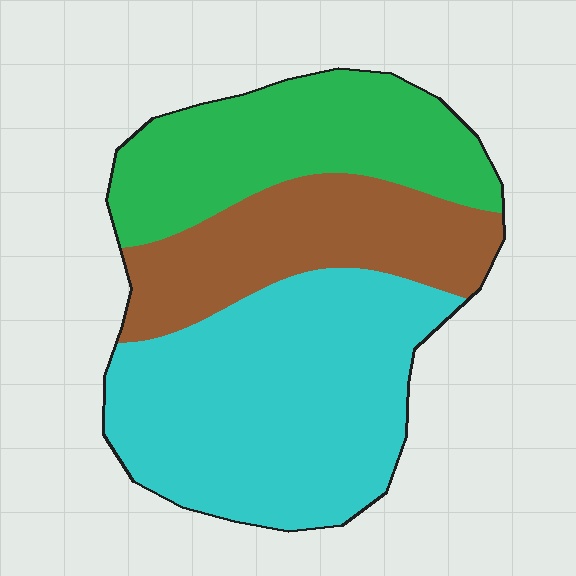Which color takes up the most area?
Cyan, at roughly 45%.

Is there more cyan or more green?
Cyan.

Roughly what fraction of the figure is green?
Green takes up about one quarter (1/4) of the figure.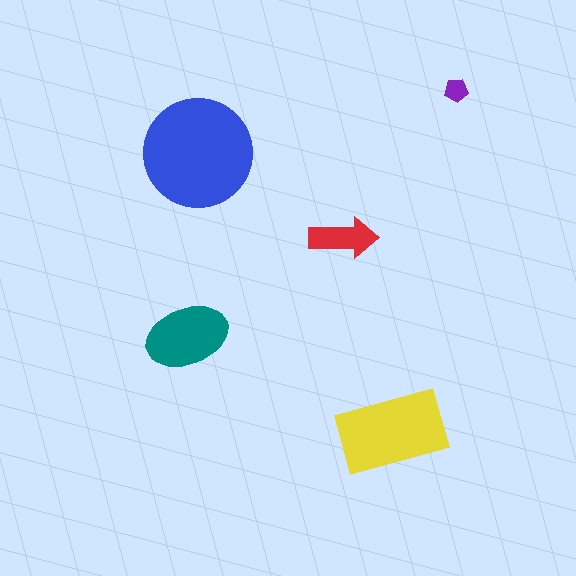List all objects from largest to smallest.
The blue circle, the yellow rectangle, the teal ellipse, the red arrow, the purple pentagon.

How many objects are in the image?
There are 5 objects in the image.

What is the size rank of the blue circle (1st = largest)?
1st.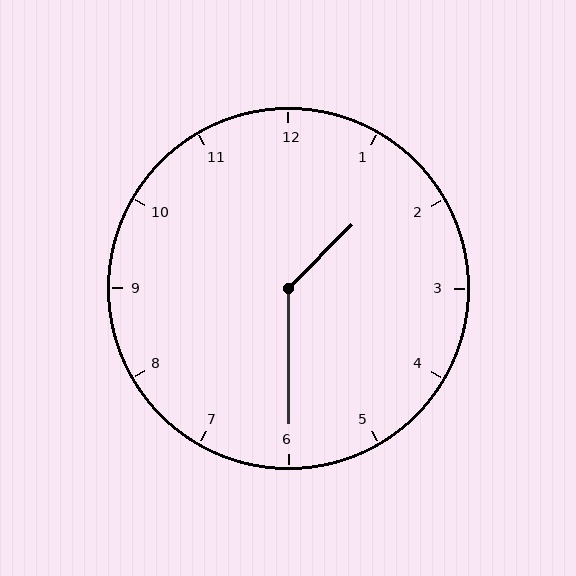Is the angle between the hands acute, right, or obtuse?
It is obtuse.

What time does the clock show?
1:30.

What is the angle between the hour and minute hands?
Approximately 135 degrees.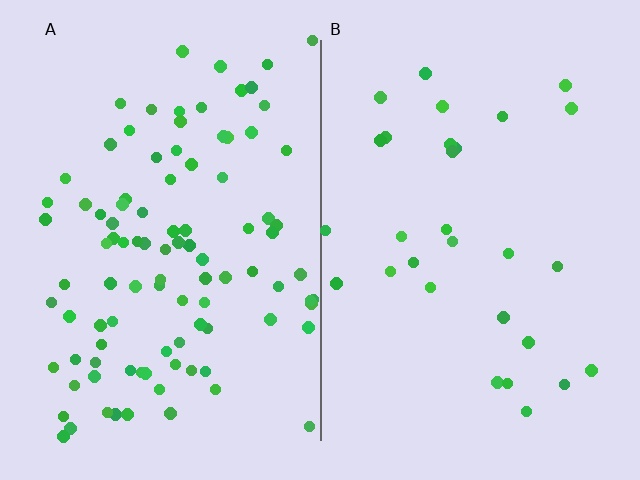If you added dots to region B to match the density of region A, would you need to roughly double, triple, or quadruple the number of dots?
Approximately triple.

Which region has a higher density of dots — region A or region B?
A (the left).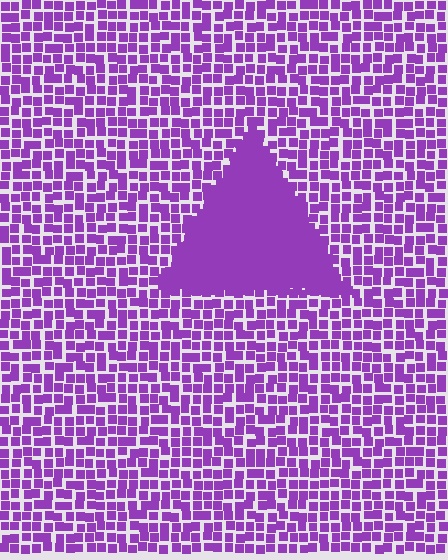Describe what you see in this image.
The image contains small purple elements arranged at two different densities. A triangle-shaped region is visible where the elements are more densely packed than the surrounding area.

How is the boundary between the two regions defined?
The boundary is defined by a change in element density (approximately 2.8x ratio). All elements are the same color, size, and shape.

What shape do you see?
I see a triangle.